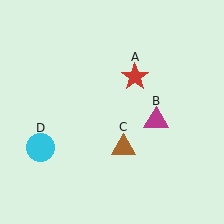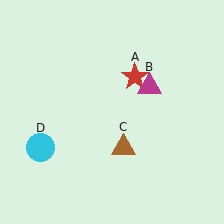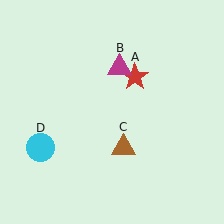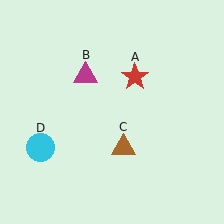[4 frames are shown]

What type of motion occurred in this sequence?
The magenta triangle (object B) rotated counterclockwise around the center of the scene.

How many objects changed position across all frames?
1 object changed position: magenta triangle (object B).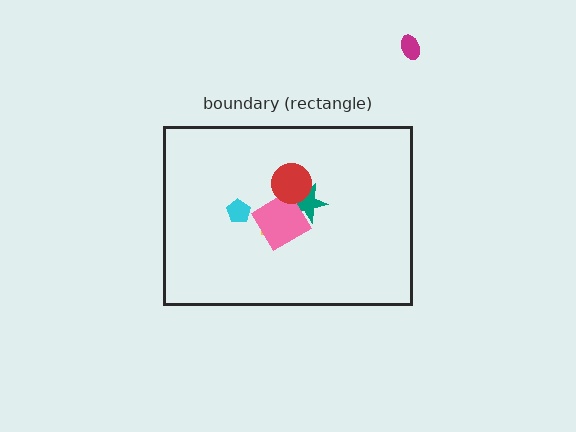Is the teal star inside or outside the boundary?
Inside.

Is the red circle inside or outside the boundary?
Inside.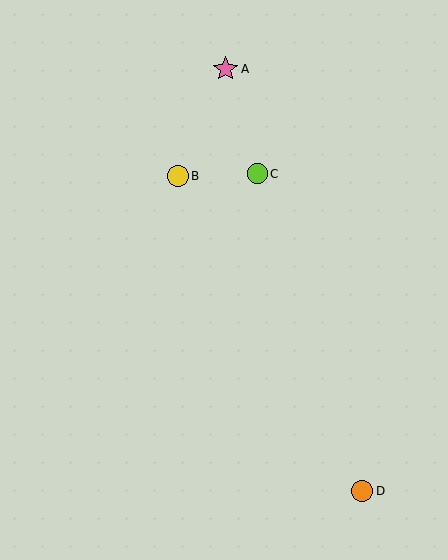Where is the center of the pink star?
The center of the pink star is at (225, 69).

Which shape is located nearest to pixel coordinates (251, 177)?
The lime circle (labeled C) at (257, 174) is nearest to that location.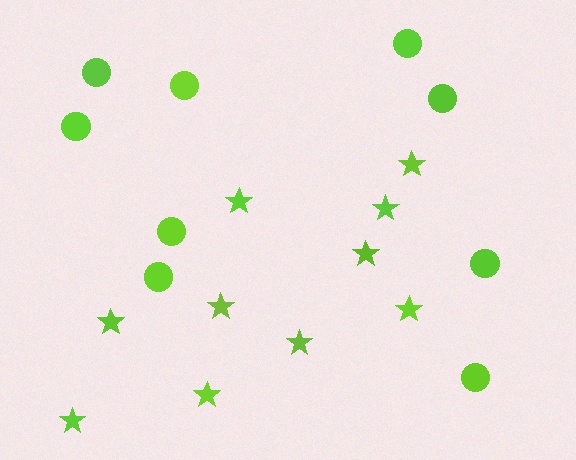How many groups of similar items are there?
There are 2 groups: one group of stars (10) and one group of circles (9).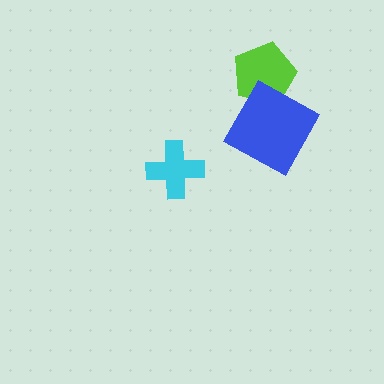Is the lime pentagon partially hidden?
Yes, it is partially covered by another shape.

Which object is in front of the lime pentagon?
The blue diamond is in front of the lime pentagon.